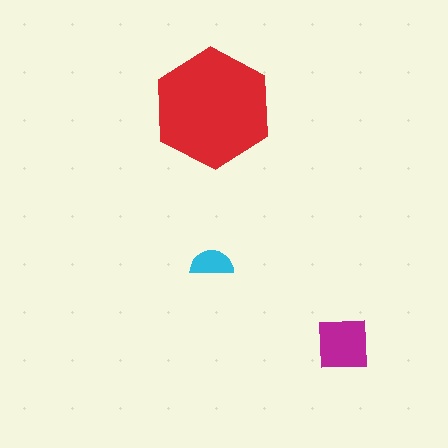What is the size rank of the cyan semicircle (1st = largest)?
3rd.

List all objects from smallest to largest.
The cyan semicircle, the magenta square, the red hexagon.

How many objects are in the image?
There are 3 objects in the image.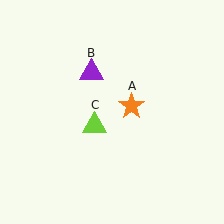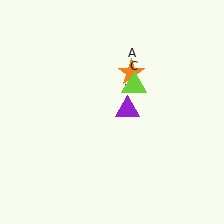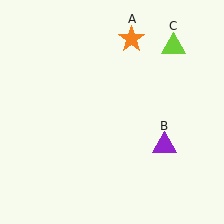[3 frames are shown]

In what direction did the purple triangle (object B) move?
The purple triangle (object B) moved down and to the right.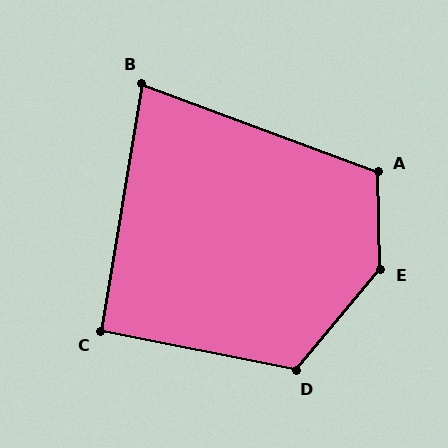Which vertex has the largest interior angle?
E, at approximately 139 degrees.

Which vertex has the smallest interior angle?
B, at approximately 79 degrees.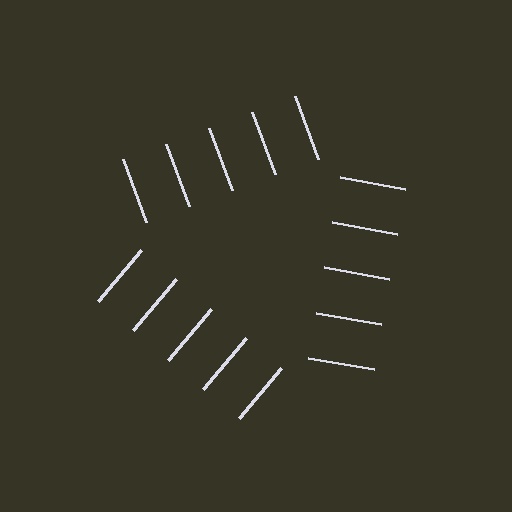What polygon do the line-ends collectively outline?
An illusory triangle — the line segments terminate on its edges but no continuous stroke is drawn.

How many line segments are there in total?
15 — 5 along each of the 3 edges.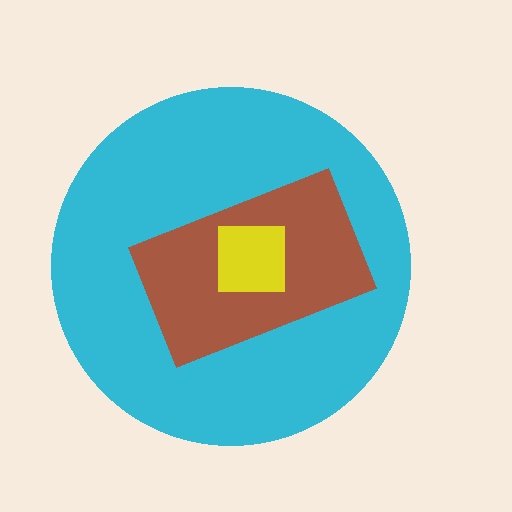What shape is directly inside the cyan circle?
The brown rectangle.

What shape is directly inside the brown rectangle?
The yellow square.